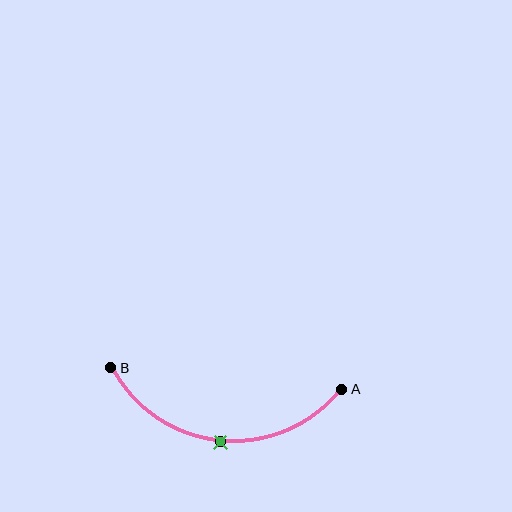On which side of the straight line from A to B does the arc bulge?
The arc bulges below the straight line connecting A and B.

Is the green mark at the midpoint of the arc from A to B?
Yes. The green mark lies on the arc at equal arc-length from both A and B — it is the arc midpoint.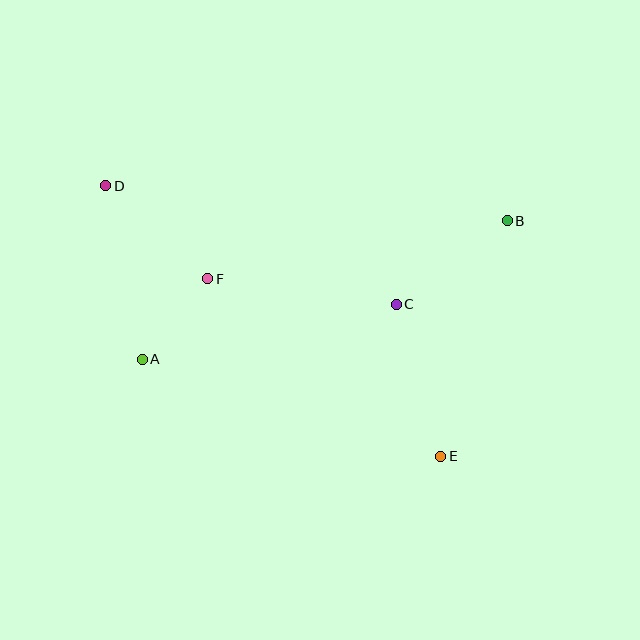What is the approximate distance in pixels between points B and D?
The distance between B and D is approximately 403 pixels.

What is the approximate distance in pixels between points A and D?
The distance between A and D is approximately 177 pixels.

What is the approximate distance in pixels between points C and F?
The distance between C and F is approximately 190 pixels.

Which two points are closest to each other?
Points A and F are closest to each other.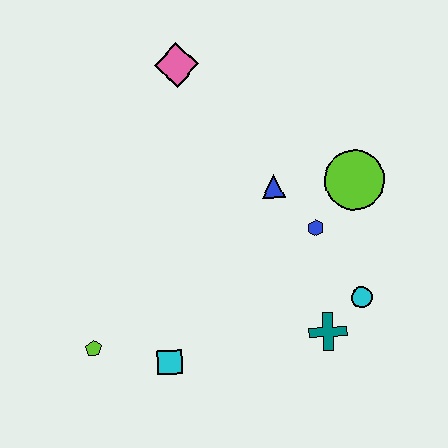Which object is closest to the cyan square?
The lime pentagon is closest to the cyan square.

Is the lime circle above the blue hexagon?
Yes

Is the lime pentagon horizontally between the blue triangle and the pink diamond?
No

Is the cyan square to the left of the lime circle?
Yes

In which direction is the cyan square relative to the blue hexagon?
The cyan square is to the left of the blue hexagon.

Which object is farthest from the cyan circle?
The pink diamond is farthest from the cyan circle.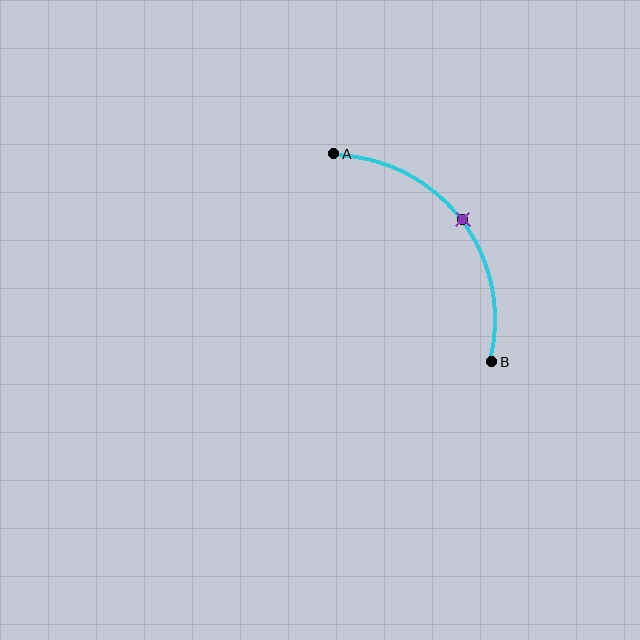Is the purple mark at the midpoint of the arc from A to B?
Yes. The purple mark lies on the arc at equal arc-length from both A and B — it is the arc midpoint.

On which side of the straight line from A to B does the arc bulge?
The arc bulges above and to the right of the straight line connecting A and B.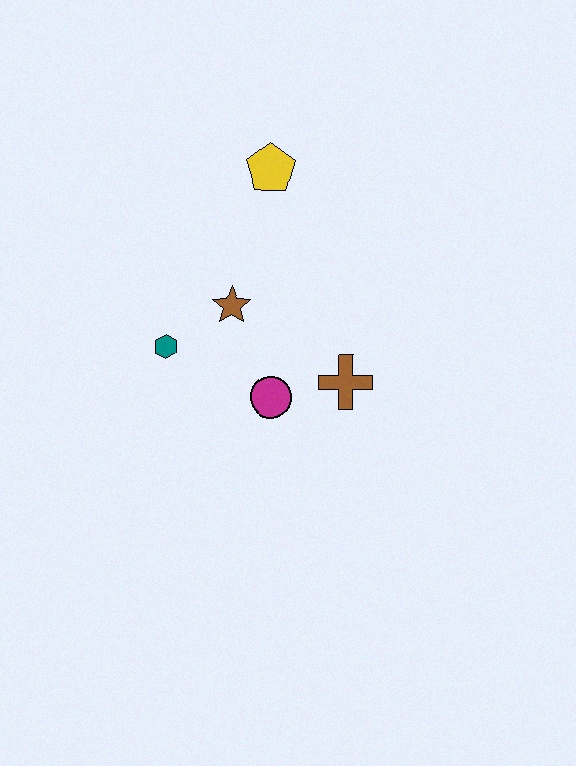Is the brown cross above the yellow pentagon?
No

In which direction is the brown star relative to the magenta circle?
The brown star is above the magenta circle.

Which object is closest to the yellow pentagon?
The brown star is closest to the yellow pentagon.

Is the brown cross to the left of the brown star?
No